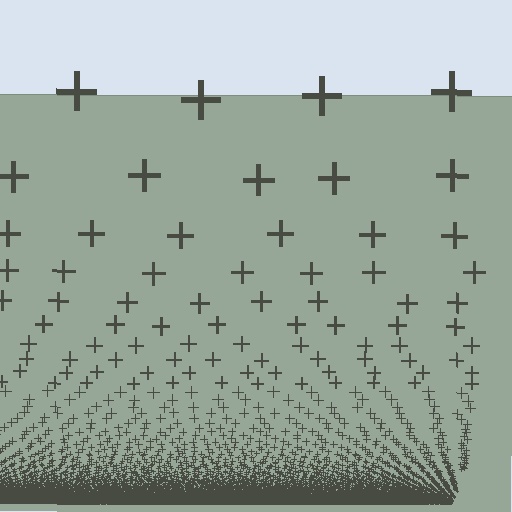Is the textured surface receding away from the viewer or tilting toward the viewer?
The surface appears to tilt toward the viewer. Texture elements get larger and sparser toward the top.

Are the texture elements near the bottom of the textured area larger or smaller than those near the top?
Smaller. The gradient is inverted — elements near the bottom are smaller and denser.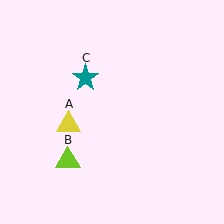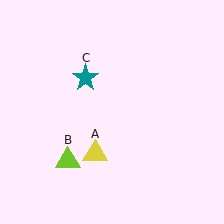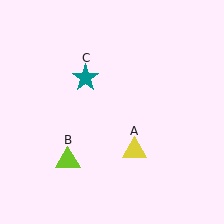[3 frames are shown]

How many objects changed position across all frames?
1 object changed position: yellow triangle (object A).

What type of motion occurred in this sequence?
The yellow triangle (object A) rotated counterclockwise around the center of the scene.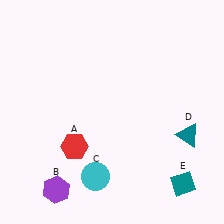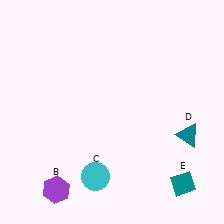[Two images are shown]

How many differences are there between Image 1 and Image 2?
There is 1 difference between the two images.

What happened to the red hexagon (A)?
The red hexagon (A) was removed in Image 2. It was in the bottom-left area of Image 1.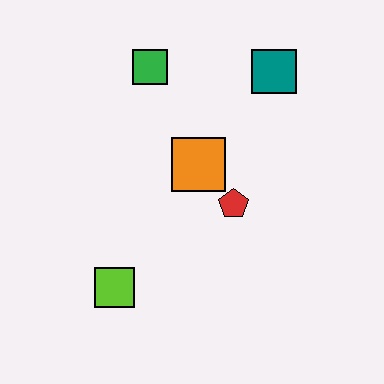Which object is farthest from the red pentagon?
The green square is farthest from the red pentagon.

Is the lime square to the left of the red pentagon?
Yes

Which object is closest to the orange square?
The red pentagon is closest to the orange square.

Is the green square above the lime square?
Yes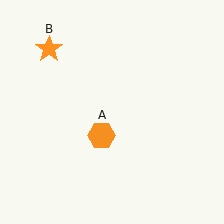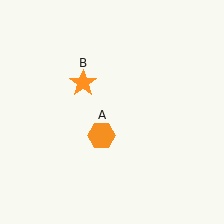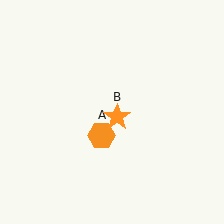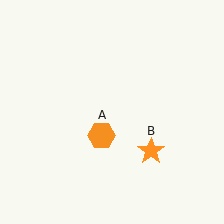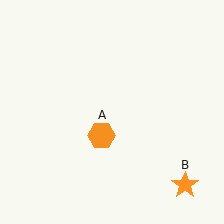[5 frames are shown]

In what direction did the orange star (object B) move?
The orange star (object B) moved down and to the right.